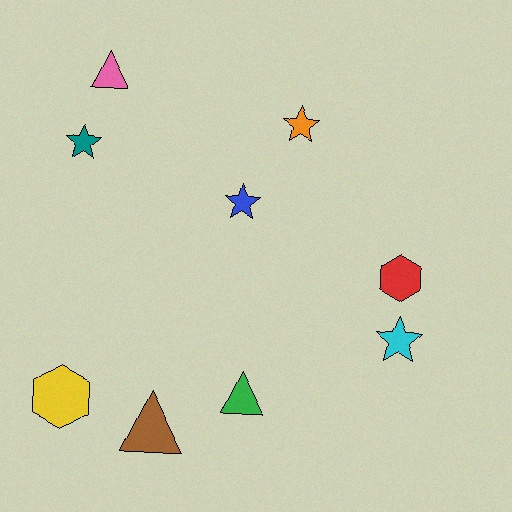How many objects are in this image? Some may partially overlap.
There are 9 objects.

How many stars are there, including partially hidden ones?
There are 4 stars.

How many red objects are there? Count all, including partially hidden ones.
There is 1 red object.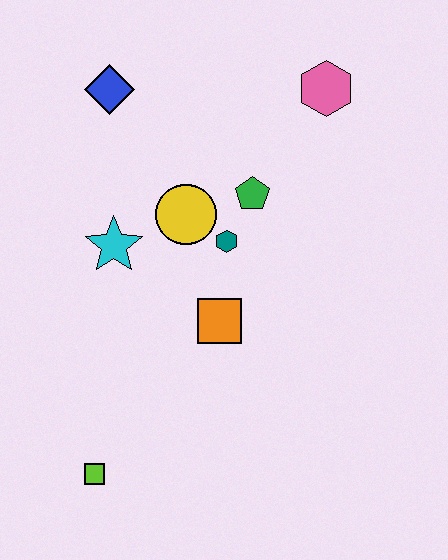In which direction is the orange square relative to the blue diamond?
The orange square is below the blue diamond.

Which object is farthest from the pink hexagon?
The lime square is farthest from the pink hexagon.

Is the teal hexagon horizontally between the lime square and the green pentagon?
Yes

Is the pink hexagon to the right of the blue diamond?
Yes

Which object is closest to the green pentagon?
The teal hexagon is closest to the green pentagon.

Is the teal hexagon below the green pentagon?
Yes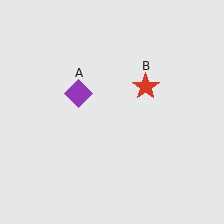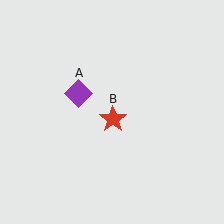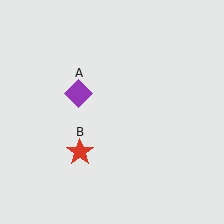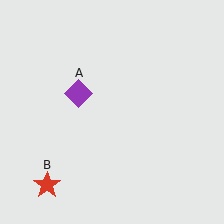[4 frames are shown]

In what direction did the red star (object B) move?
The red star (object B) moved down and to the left.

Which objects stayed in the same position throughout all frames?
Purple diamond (object A) remained stationary.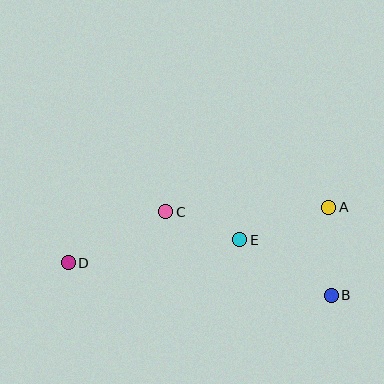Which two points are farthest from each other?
Points A and D are farthest from each other.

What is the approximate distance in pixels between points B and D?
The distance between B and D is approximately 265 pixels.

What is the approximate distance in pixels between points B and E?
The distance between B and E is approximately 107 pixels.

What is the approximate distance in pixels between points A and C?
The distance between A and C is approximately 163 pixels.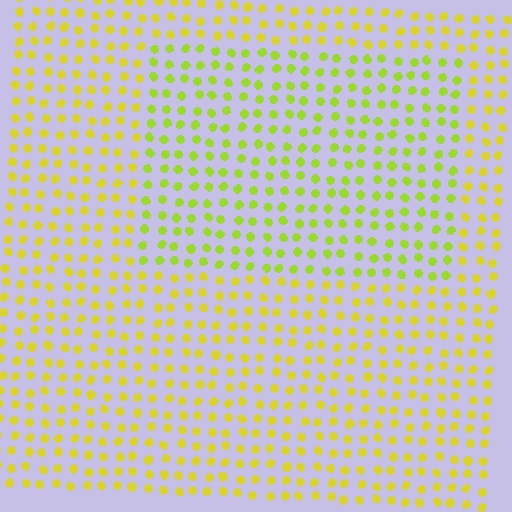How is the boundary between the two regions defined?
The boundary is defined purely by a slight shift in hue (about 25 degrees). Spacing, size, and orientation are identical on both sides.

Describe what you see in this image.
The image is filled with small yellow elements in a uniform arrangement. A rectangle-shaped region is visible where the elements are tinted to a slightly different hue, forming a subtle color boundary.